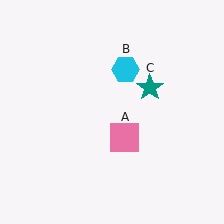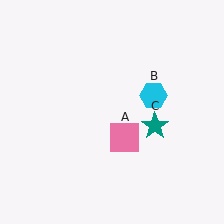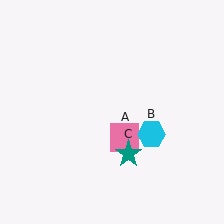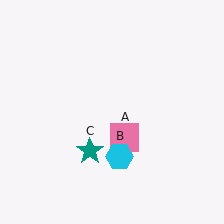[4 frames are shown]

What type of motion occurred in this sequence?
The cyan hexagon (object B), teal star (object C) rotated clockwise around the center of the scene.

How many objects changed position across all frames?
2 objects changed position: cyan hexagon (object B), teal star (object C).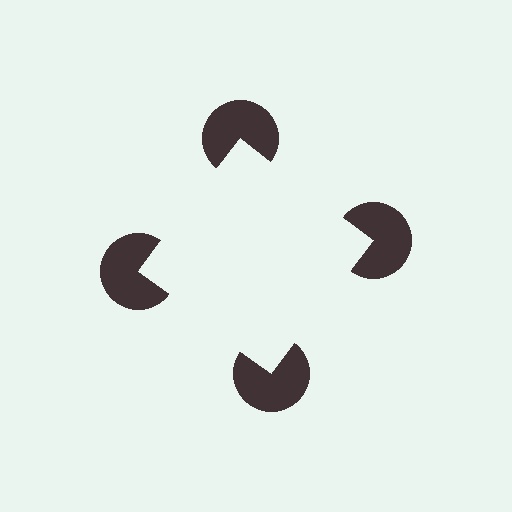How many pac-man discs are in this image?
There are 4 — one at each vertex of the illusory square.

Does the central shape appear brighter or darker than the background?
It typically appears slightly brighter than the background, even though no actual brightness change is drawn.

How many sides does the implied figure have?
4 sides.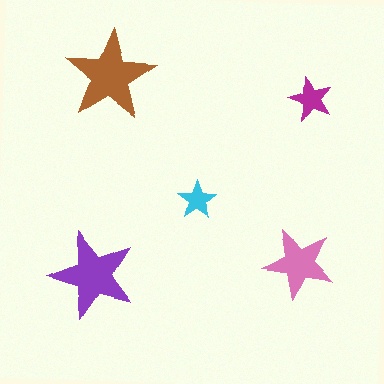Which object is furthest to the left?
The purple star is leftmost.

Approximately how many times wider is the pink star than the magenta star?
About 1.5 times wider.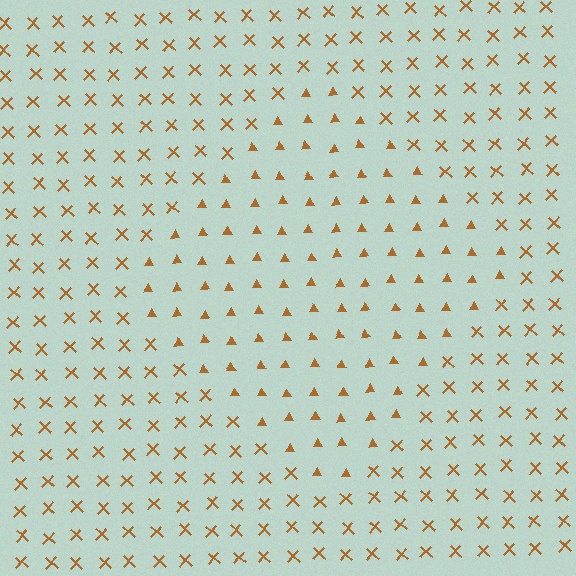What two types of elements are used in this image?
The image uses triangles inside the diamond region and X marks outside it.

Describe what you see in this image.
The image is filled with small brown elements arranged in a uniform grid. A diamond-shaped region contains triangles, while the surrounding area contains X marks. The boundary is defined purely by the change in element shape.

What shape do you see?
I see a diamond.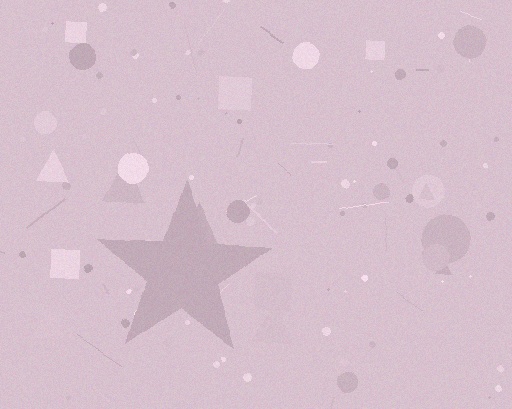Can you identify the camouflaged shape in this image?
The camouflaged shape is a star.